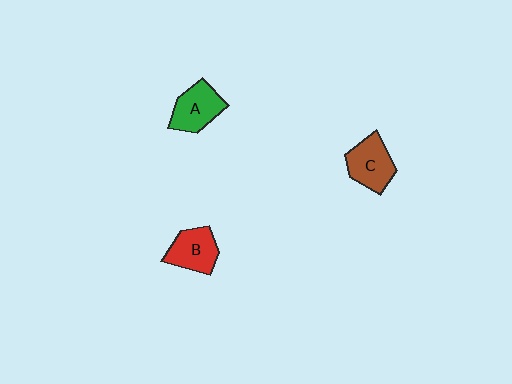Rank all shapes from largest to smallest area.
From largest to smallest: C (brown), A (green), B (red).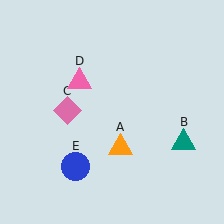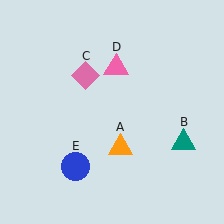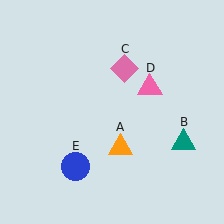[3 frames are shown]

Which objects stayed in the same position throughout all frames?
Orange triangle (object A) and teal triangle (object B) and blue circle (object E) remained stationary.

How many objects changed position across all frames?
2 objects changed position: pink diamond (object C), pink triangle (object D).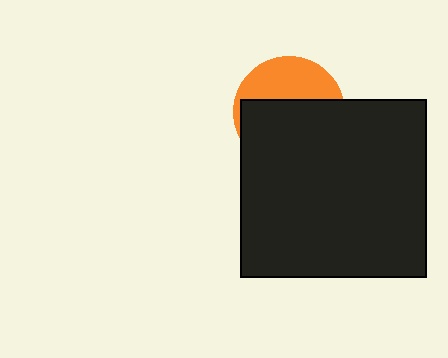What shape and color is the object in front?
The object in front is a black rectangle.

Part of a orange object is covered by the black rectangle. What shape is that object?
It is a circle.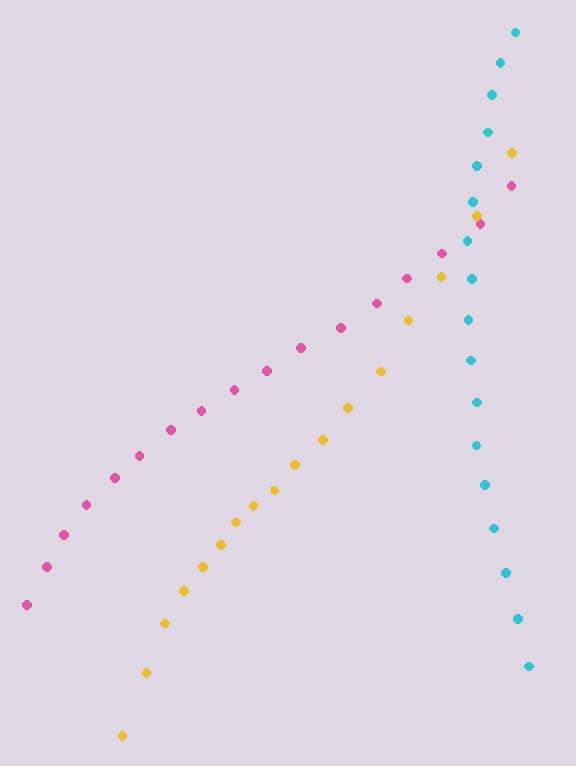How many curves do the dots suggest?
There are 3 distinct paths.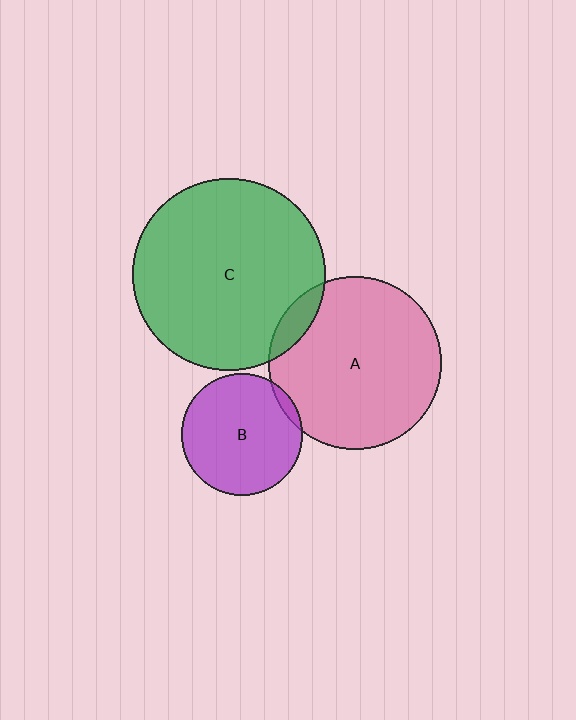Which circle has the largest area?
Circle C (green).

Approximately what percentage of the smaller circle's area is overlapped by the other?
Approximately 10%.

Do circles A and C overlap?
Yes.